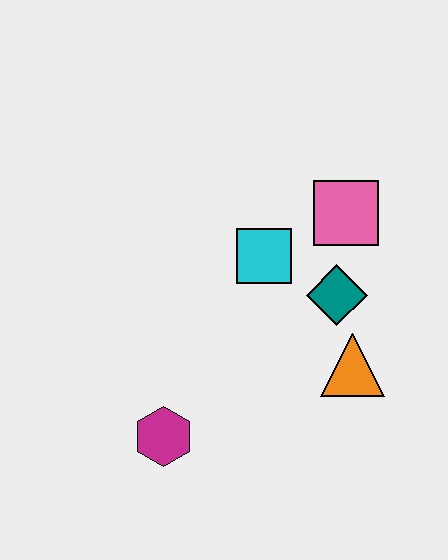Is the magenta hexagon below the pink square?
Yes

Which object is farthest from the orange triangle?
The magenta hexagon is farthest from the orange triangle.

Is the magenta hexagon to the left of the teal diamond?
Yes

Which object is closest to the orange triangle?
The teal diamond is closest to the orange triangle.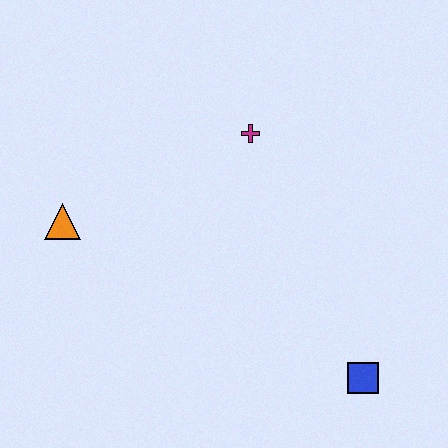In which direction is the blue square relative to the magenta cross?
The blue square is below the magenta cross.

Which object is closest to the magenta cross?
The orange triangle is closest to the magenta cross.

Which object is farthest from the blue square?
The orange triangle is farthest from the blue square.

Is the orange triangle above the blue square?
Yes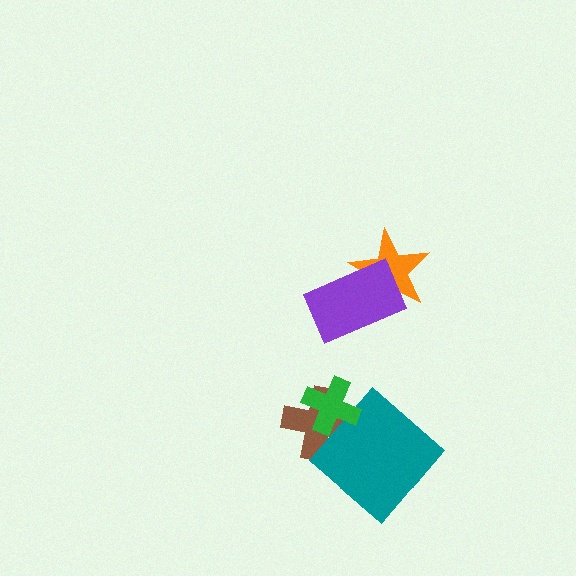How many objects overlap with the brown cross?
2 objects overlap with the brown cross.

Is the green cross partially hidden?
No, no other shape covers it.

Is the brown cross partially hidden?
Yes, it is partially covered by another shape.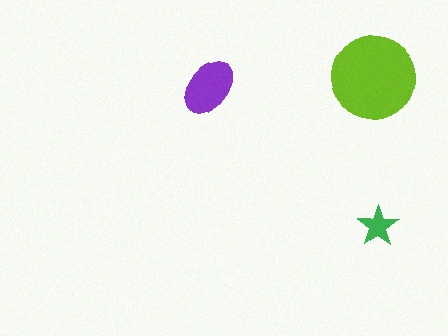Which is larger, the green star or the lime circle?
The lime circle.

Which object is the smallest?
The green star.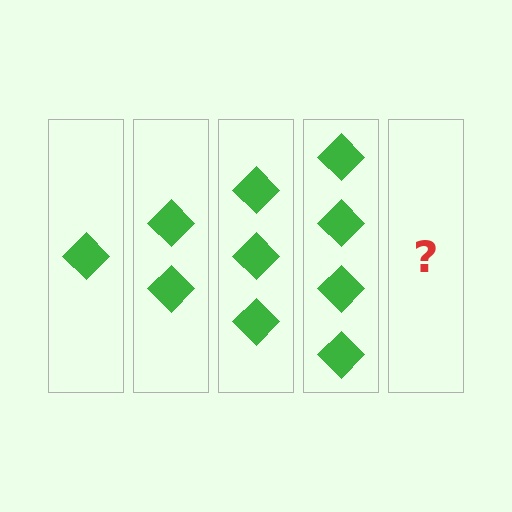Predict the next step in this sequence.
The next step is 5 diamonds.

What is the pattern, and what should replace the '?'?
The pattern is that each step adds one more diamond. The '?' should be 5 diamonds.